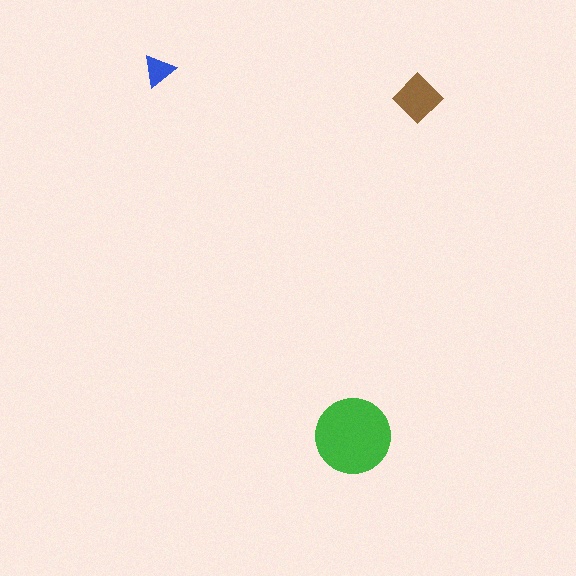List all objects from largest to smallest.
The green circle, the brown diamond, the blue triangle.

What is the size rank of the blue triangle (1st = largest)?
3rd.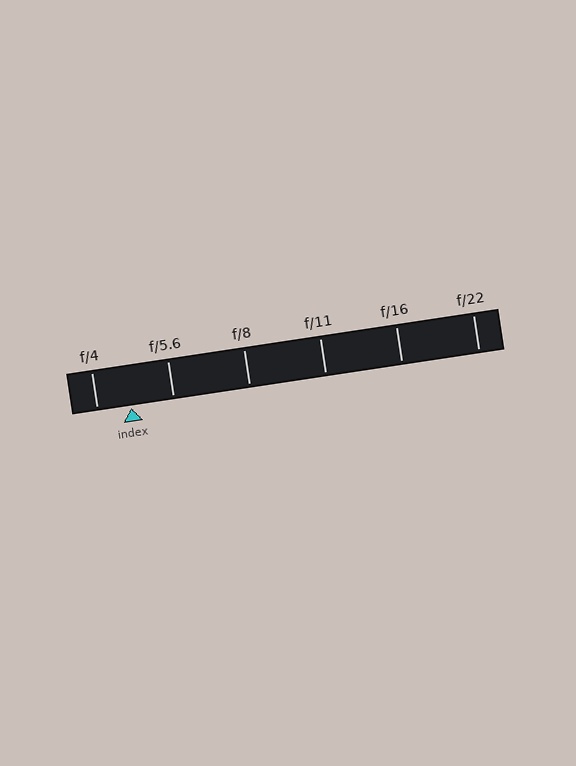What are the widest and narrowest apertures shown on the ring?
The widest aperture shown is f/4 and the narrowest is f/22.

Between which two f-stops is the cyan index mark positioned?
The index mark is between f/4 and f/5.6.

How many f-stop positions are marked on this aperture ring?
There are 6 f-stop positions marked.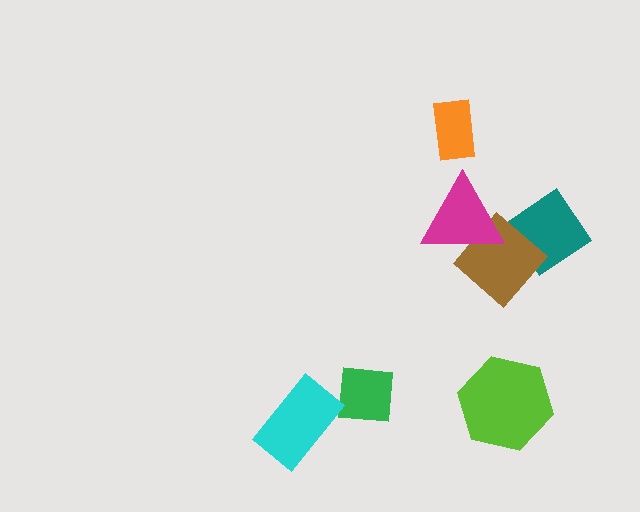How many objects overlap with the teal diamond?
1 object overlaps with the teal diamond.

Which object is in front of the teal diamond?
The brown diamond is in front of the teal diamond.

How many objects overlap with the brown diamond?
2 objects overlap with the brown diamond.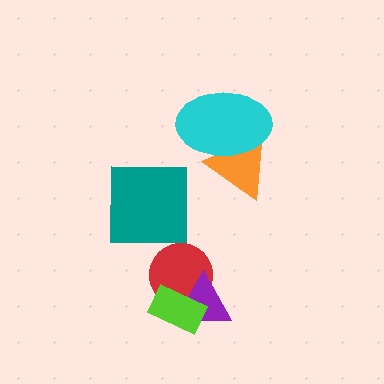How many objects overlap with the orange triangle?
1 object overlaps with the orange triangle.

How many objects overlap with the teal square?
0 objects overlap with the teal square.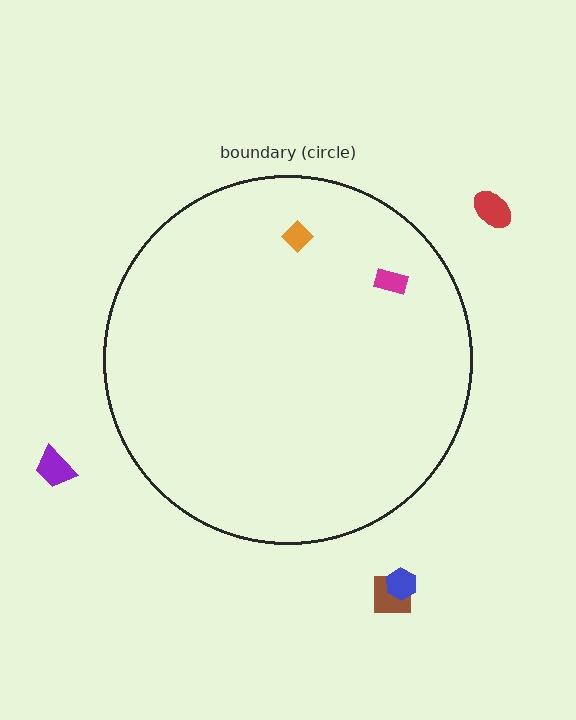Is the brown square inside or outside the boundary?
Outside.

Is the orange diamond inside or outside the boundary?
Inside.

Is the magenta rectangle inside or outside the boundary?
Inside.